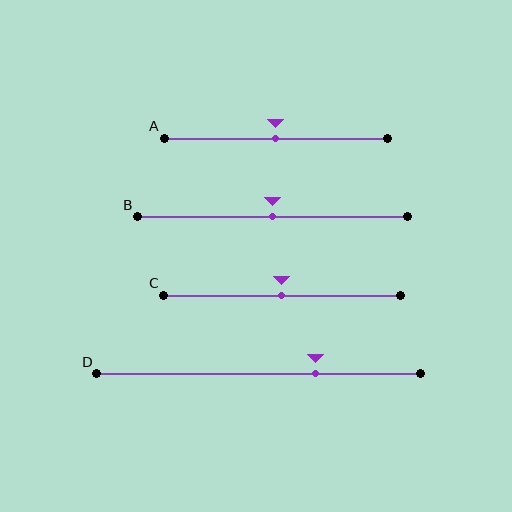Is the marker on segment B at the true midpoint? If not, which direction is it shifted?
Yes, the marker on segment B is at the true midpoint.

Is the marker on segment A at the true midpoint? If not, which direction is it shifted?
Yes, the marker on segment A is at the true midpoint.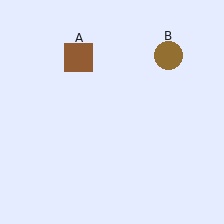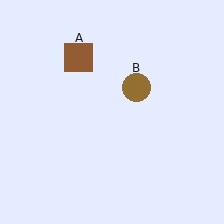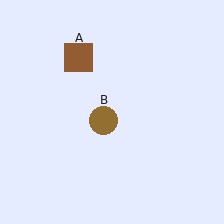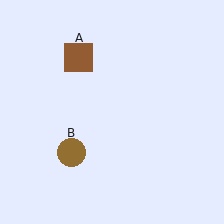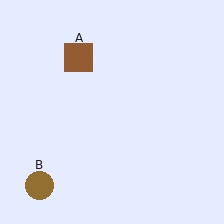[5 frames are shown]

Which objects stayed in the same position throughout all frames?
Brown square (object A) remained stationary.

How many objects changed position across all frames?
1 object changed position: brown circle (object B).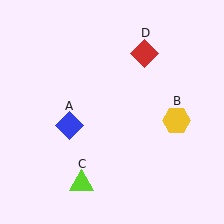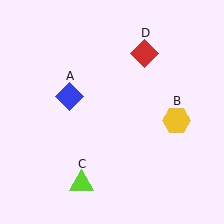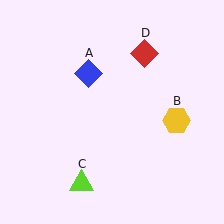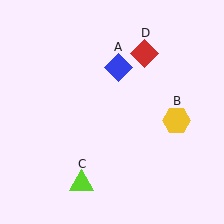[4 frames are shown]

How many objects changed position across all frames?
1 object changed position: blue diamond (object A).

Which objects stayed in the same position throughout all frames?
Yellow hexagon (object B) and lime triangle (object C) and red diamond (object D) remained stationary.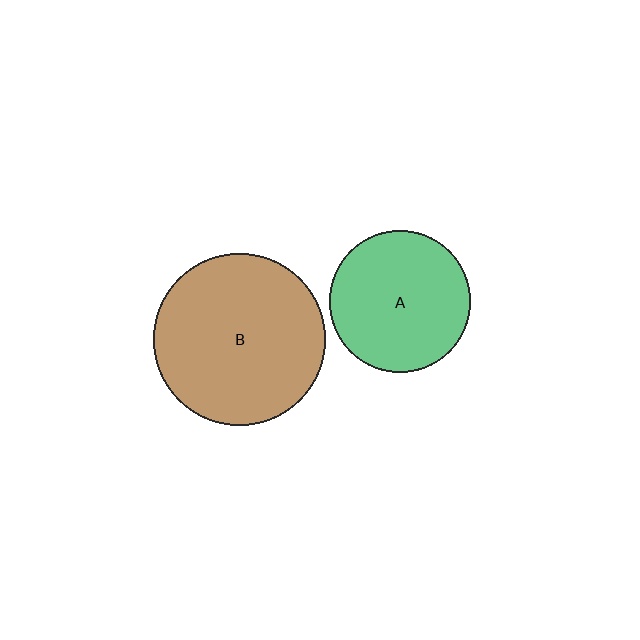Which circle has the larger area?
Circle B (brown).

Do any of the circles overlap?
No, none of the circles overlap.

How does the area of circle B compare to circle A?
Approximately 1.5 times.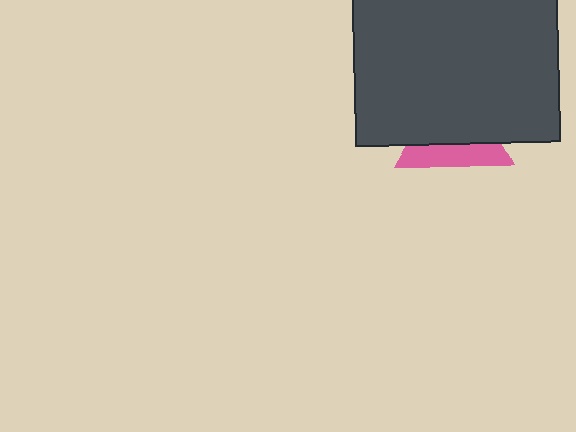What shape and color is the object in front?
The object in front is a dark gray square.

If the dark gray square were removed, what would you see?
You would see the complete pink triangle.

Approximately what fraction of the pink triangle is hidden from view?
Roughly 63% of the pink triangle is hidden behind the dark gray square.